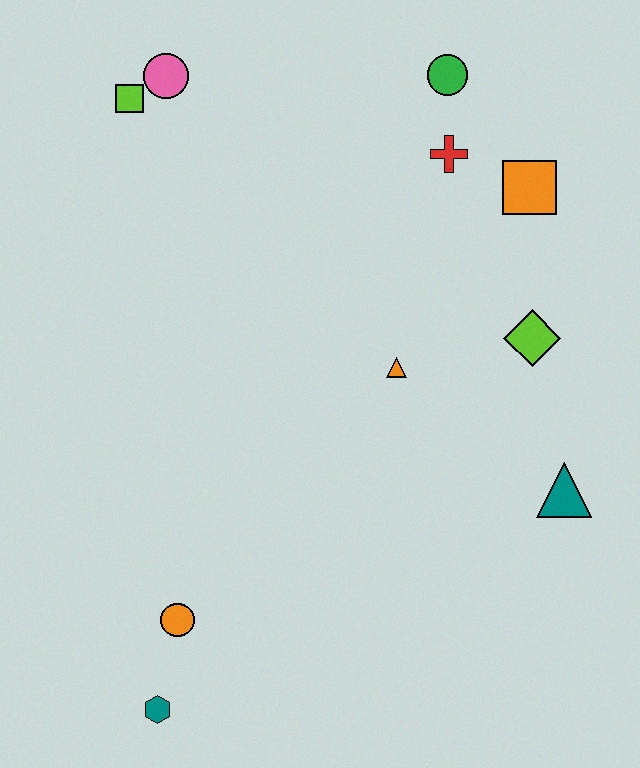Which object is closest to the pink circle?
The lime square is closest to the pink circle.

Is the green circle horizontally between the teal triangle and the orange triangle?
Yes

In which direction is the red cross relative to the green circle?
The red cross is below the green circle.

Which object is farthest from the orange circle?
The green circle is farthest from the orange circle.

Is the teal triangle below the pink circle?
Yes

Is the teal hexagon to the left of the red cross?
Yes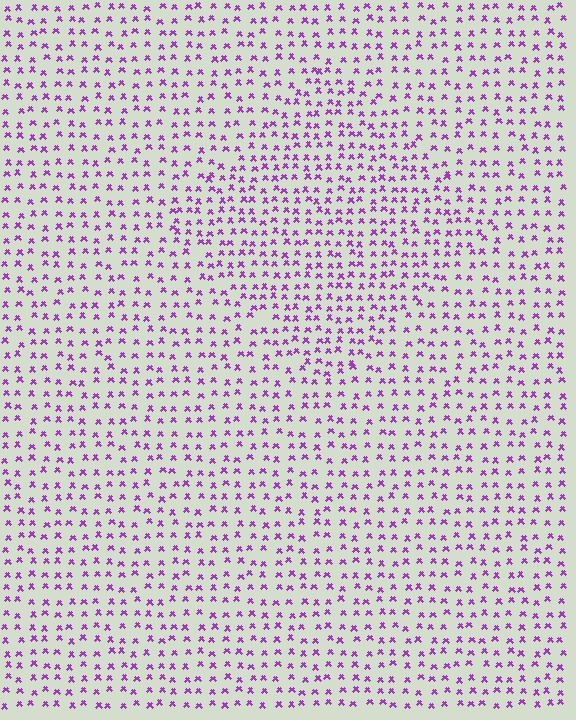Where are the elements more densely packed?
The elements are more densely packed inside the diamond boundary.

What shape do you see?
I see a diamond.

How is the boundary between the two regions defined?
The boundary is defined by a change in element density (approximately 1.4x ratio). All elements are the same color, size, and shape.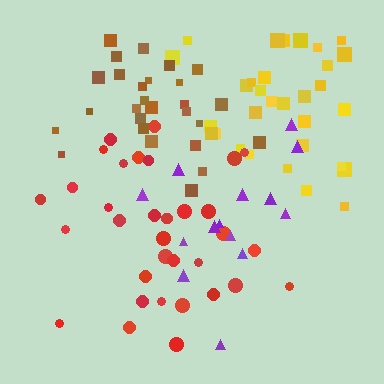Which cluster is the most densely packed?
Brown.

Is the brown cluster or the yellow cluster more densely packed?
Brown.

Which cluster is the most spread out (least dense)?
Purple.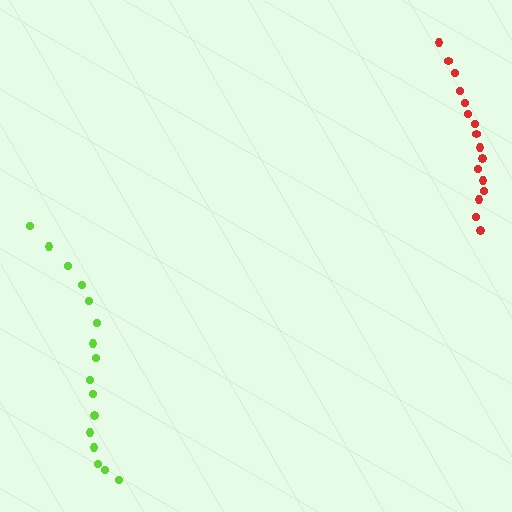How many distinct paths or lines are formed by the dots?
There are 2 distinct paths.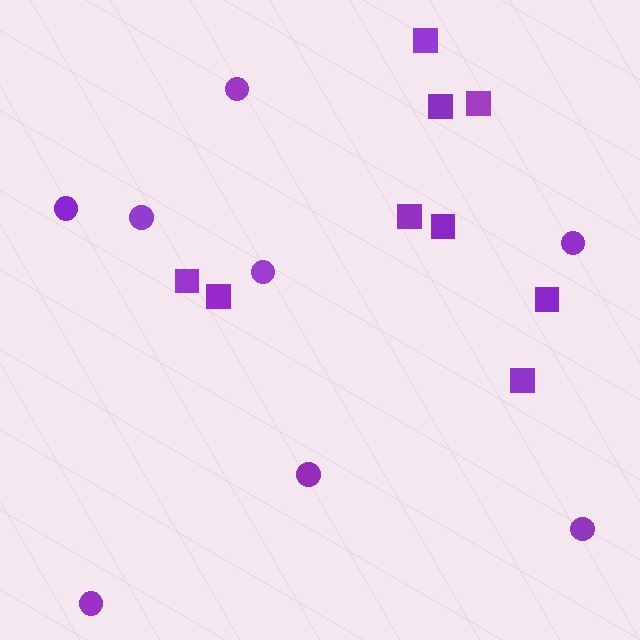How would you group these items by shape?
There are 2 groups: one group of squares (9) and one group of circles (8).